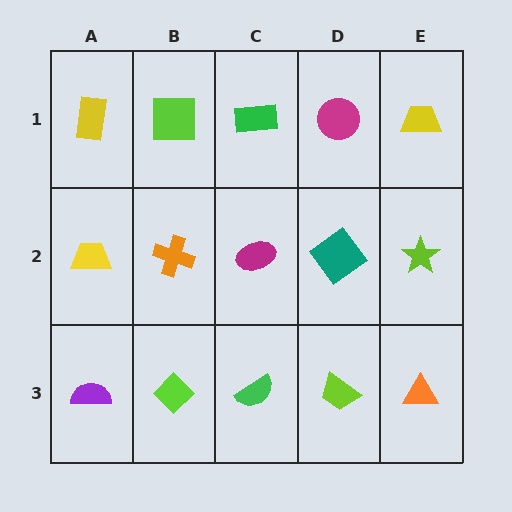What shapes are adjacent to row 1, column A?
A yellow trapezoid (row 2, column A), a lime square (row 1, column B).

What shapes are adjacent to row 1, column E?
A lime star (row 2, column E), a magenta circle (row 1, column D).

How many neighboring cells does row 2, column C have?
4.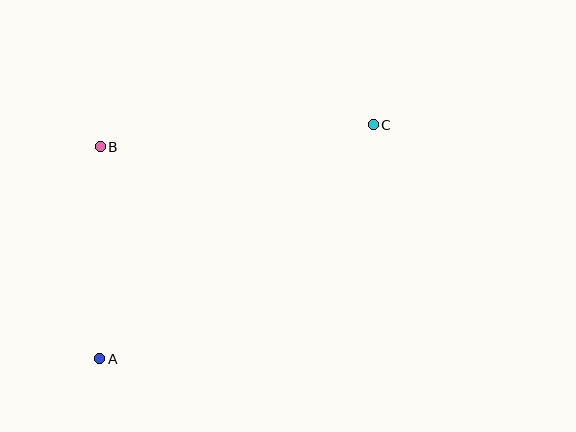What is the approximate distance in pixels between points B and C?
The distance between B and C is approximately 274 pixels.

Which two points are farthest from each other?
Points A and C are farthest from each other.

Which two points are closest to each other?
Points A and B are closest to each other.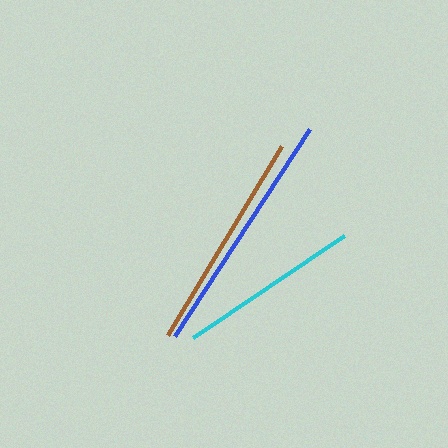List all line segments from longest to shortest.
From longest to shortest: blue, brown, cyan.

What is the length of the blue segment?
The blue segment is approximately 247 pixels long.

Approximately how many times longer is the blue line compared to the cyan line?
The blue line is approximately 1.4 times the length of the cyan line.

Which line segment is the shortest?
The cyan line is the shortest at approximately 182 pixels.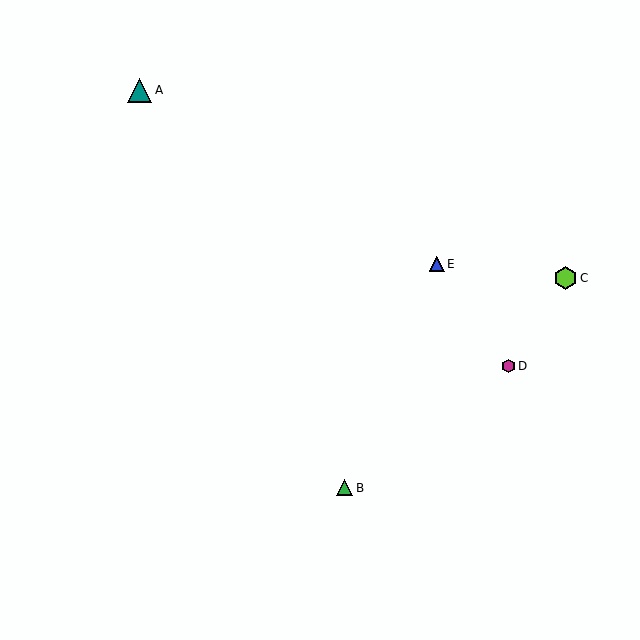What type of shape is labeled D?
Shape D is a magenta hexagon.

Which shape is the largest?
The teal triangle (labeled A) is the largest.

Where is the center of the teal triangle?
The center of the teal triangle is at (140, 90).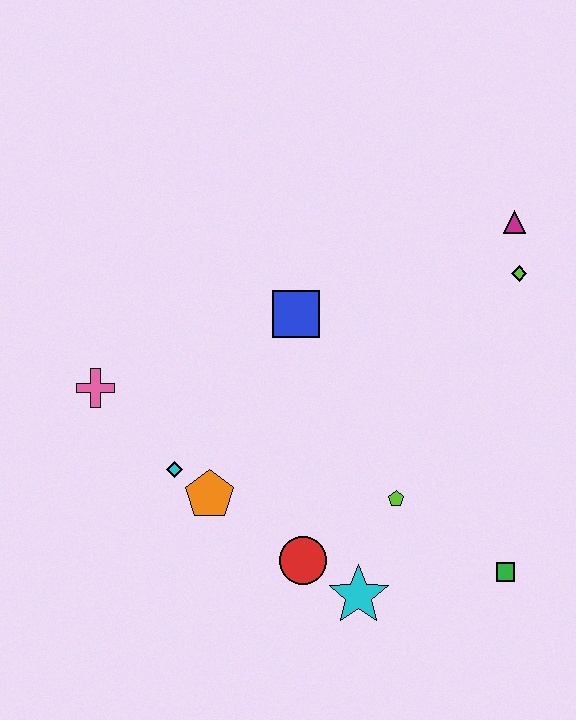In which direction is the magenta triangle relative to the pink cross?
The magenta triangle is to the right of the pink cross.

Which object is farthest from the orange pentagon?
The magenta triangle is farthest from the orange pentagon.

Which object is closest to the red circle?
The cyan star is closest to the red circle.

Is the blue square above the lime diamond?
No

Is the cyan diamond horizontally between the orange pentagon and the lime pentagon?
No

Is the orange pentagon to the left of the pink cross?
No